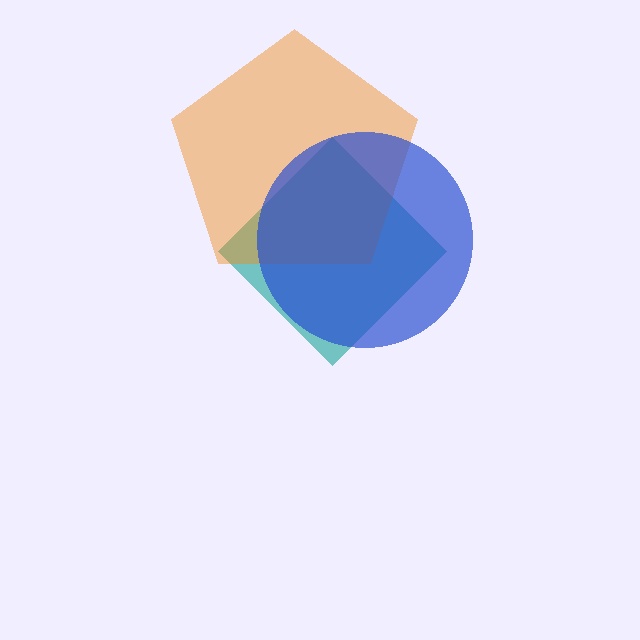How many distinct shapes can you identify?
There are 3 distinct shapes: a teal diamond, an orange pentagon, a blue circle.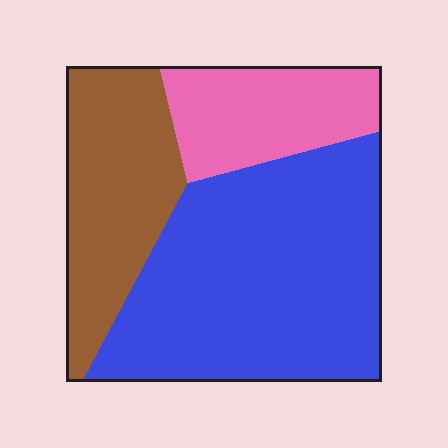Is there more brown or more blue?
Blue.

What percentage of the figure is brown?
Brown covers 26% of the figure.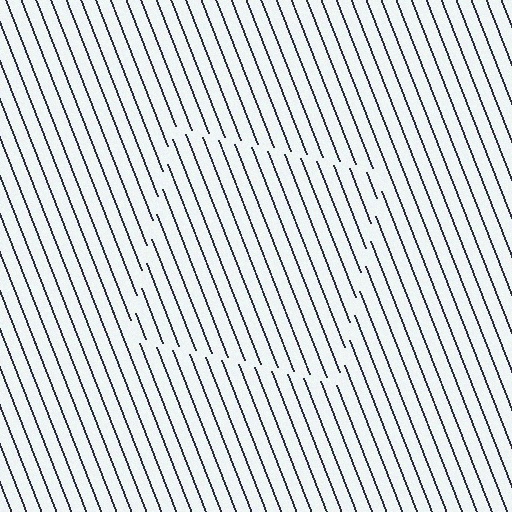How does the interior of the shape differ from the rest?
The interior of the shape contains the same grating, shifted by half a period — the contour is defined by the phase discontinuity where line-ends from the inner and outer gratings abut.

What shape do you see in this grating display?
An illusory square. The interior of the shape contains the same grating, shifted by half a period — the contour is defined by the phase discontinuity where line-ends from the inner and outer gratings abut.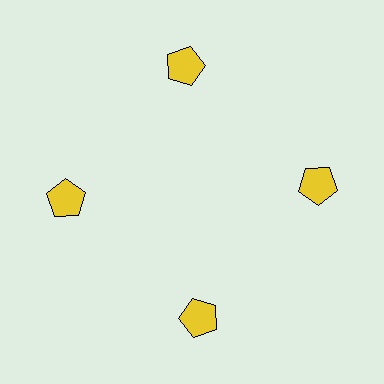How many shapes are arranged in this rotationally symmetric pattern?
There are 4 shapes, arranged in 4 groups of 1.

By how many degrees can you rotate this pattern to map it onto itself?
The pattern maps onto itself every 90 degrees of rotation.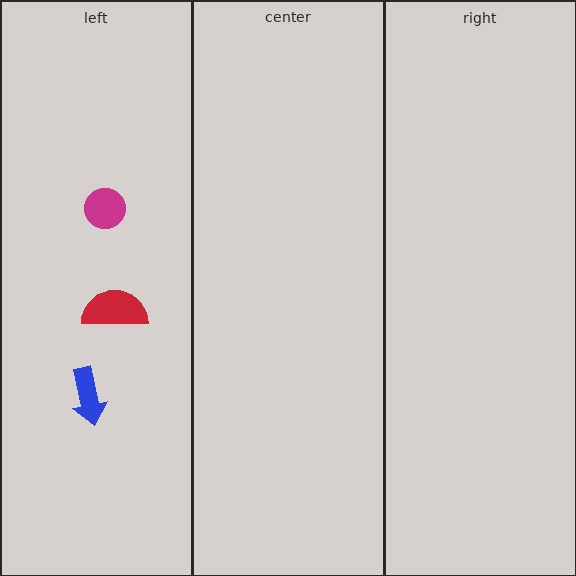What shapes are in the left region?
The red semicircle, the magenta circle, the blue arrow.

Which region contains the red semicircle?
The left region.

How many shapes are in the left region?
3.